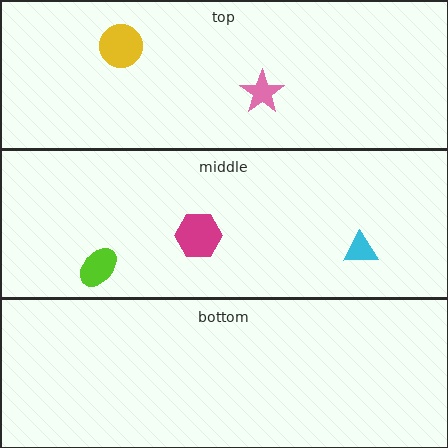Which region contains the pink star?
The top region.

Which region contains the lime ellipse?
The middle region.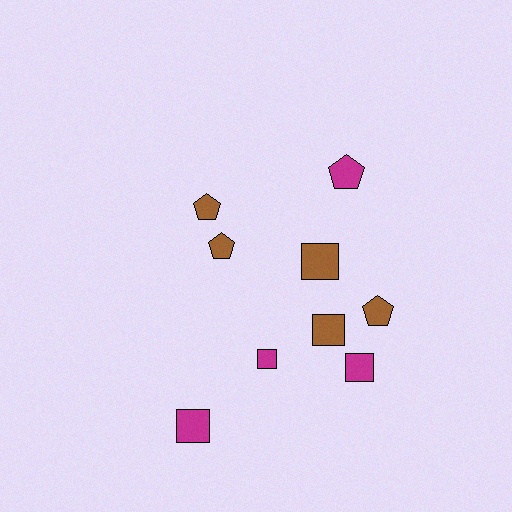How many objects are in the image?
There are 9 objects.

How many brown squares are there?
There are 2 brown squares.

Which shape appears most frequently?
Square, with 5 objects.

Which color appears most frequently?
Brown, with 5 objects.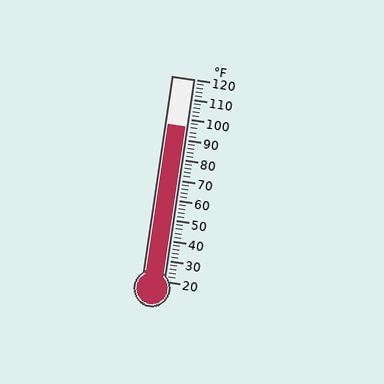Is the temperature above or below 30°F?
The temperature is above 30°F.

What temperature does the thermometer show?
The thermometer shows approximately 96°F.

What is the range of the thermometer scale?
The thermometer scale ranges from 20°F to 120°F.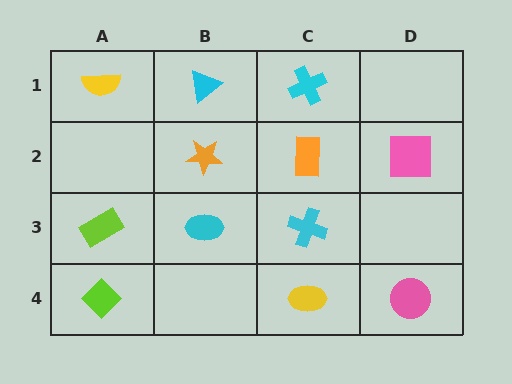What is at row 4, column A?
A lime diamond.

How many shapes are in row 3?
3 shapes.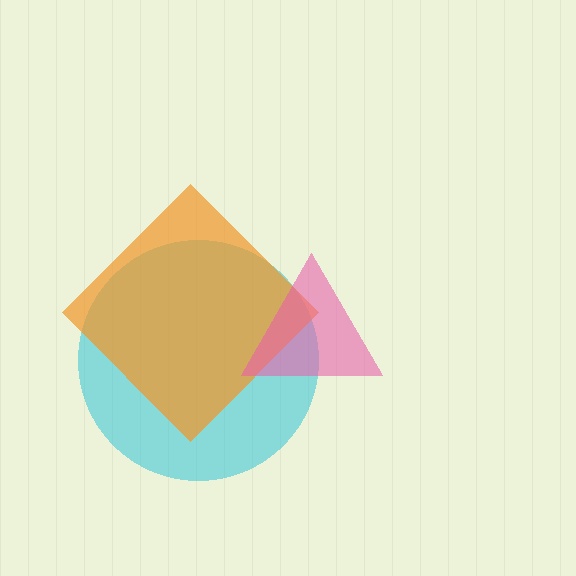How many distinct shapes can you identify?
There are 3 distinct shapes: a cyan circle, an orange diamond, a pink triangle.